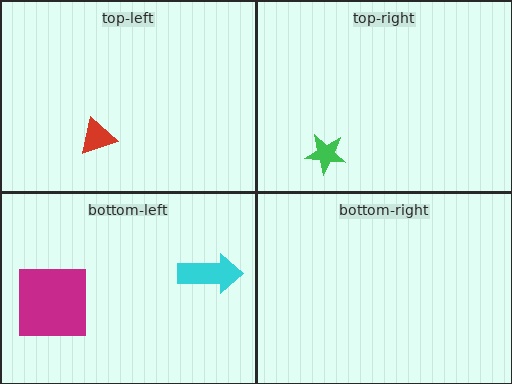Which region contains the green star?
The top-right region.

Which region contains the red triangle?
The top-left region.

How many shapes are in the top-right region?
1.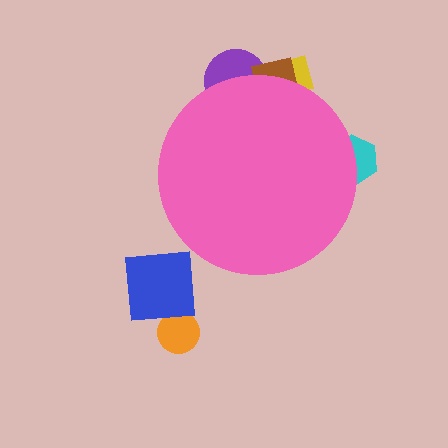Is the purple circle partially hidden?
Yes, the purple circle is partially hidden behind the pink circle.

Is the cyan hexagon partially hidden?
Yes, the cyan hexagon is partially hidden behind the pink circle.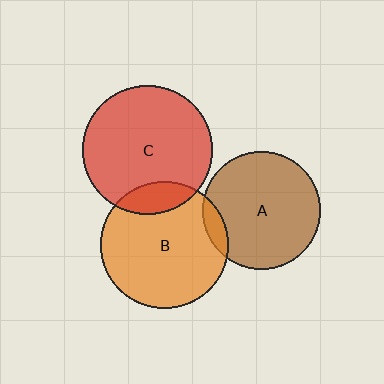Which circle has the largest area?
Circle C (red).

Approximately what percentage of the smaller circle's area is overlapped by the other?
Approximately 10%.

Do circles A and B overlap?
Yes.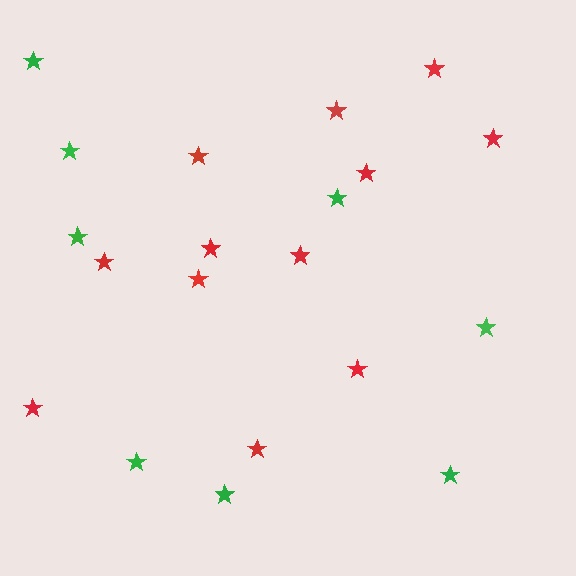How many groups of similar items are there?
There are 2 groups: one group of red stars (12) and one group of green stars (8).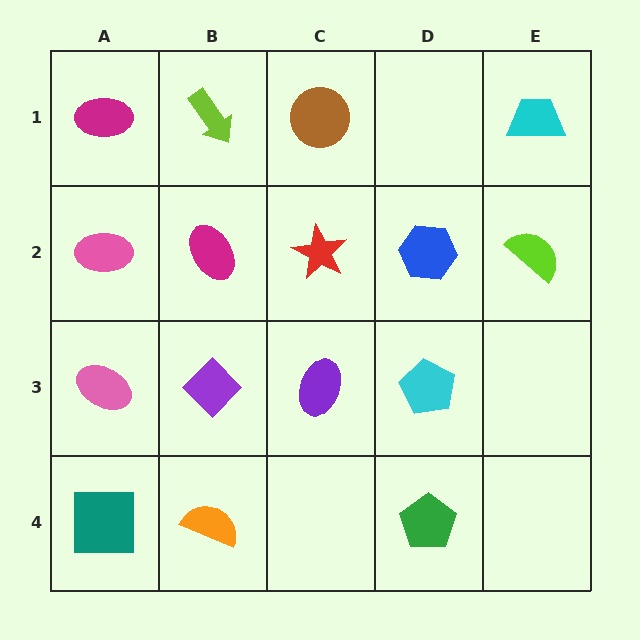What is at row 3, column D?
A cyan pentagon.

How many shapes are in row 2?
5 shapes.